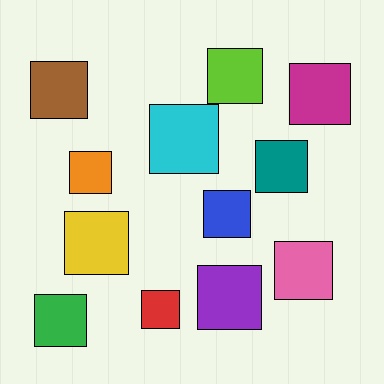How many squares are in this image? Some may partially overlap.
There are 12 squares.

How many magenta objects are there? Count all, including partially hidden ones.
There is 1 magenta object.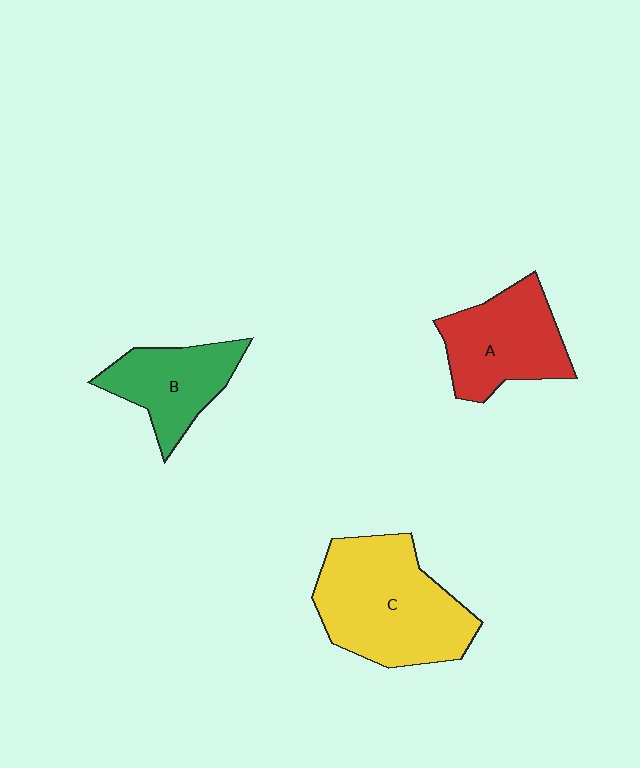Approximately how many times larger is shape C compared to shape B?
Approximately 1.8 times.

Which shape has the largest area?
Shape C (yellow).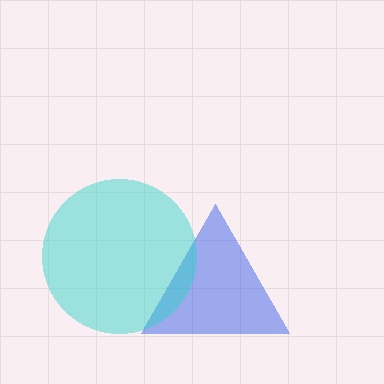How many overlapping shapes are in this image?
There are 2 overlapping shapes in the image.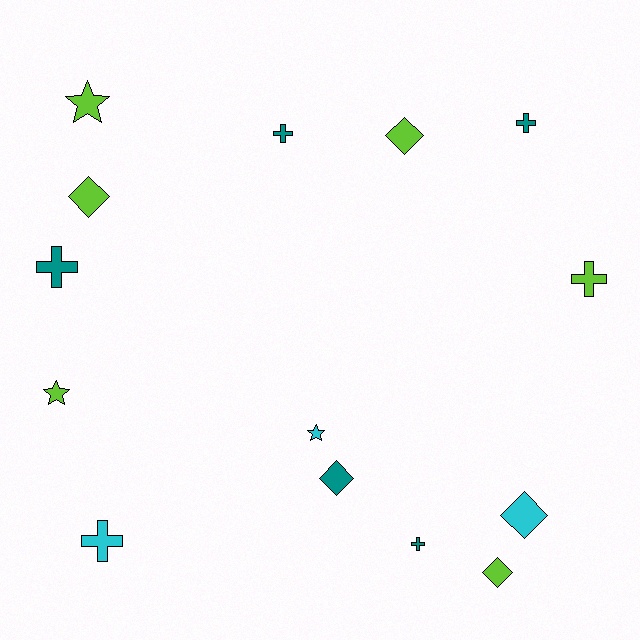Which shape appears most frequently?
Cross, with 6 objects.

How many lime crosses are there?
There is 1 lime cross.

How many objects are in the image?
There are 14 objects.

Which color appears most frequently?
Lime, with 6 objects.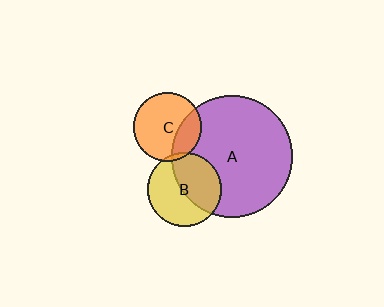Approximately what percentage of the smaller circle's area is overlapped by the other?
Approximately 5%.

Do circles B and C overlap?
Yes.